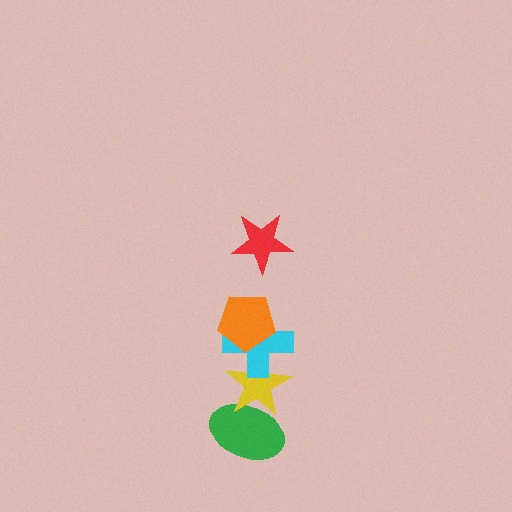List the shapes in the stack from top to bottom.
From top to bottom: the red star, the orange pentagon, the cyan cross, the yellow star, the green ellipse.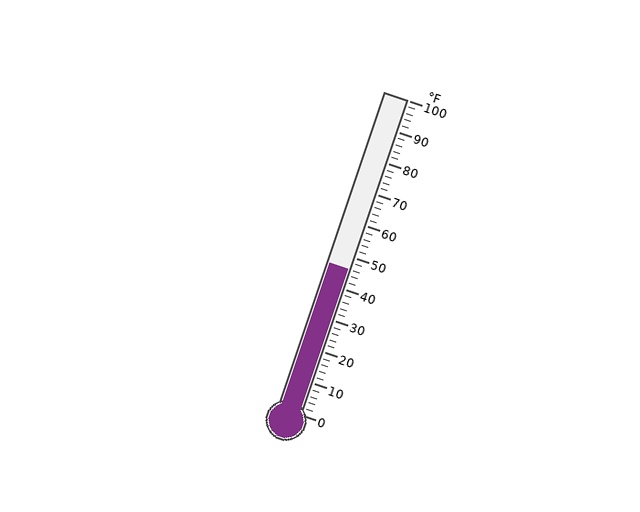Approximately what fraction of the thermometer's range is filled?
The thermometer is filled to approximately 45% of its range.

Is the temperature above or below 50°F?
The temperature is below 50°F.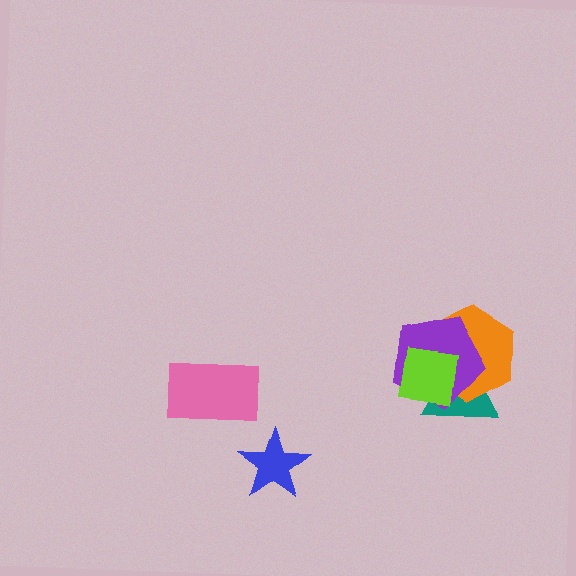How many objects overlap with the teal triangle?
3 objects overlap with the teal triangle.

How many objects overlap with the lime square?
3 objects overlap with the lime square.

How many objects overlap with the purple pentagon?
3 objects overlap with the purple pentagon.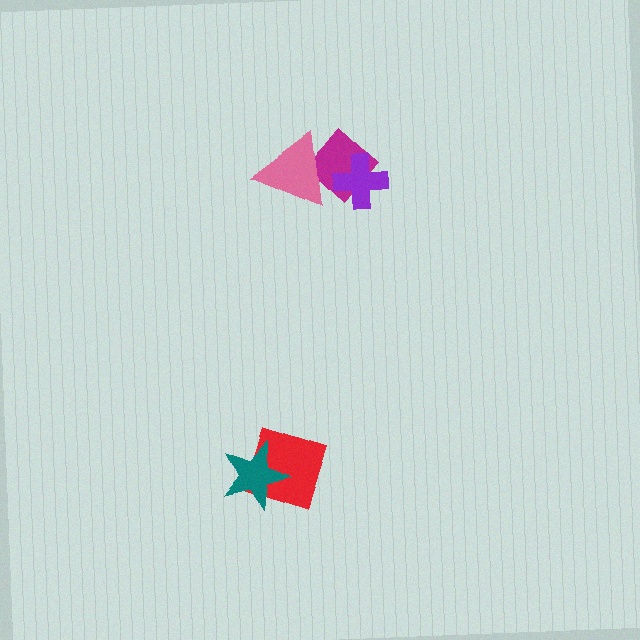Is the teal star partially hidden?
No, no other shape covers it.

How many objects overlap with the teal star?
1 object overlaps with the teal star.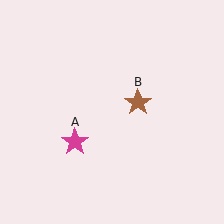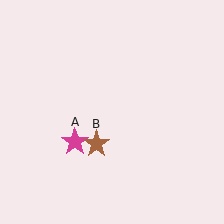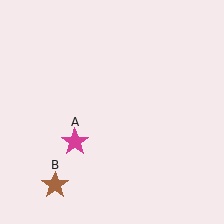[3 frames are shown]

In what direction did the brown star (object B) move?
The brown star (object B) moved down and to the left.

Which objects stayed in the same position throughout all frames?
Magenta star (object A) remained stationary.